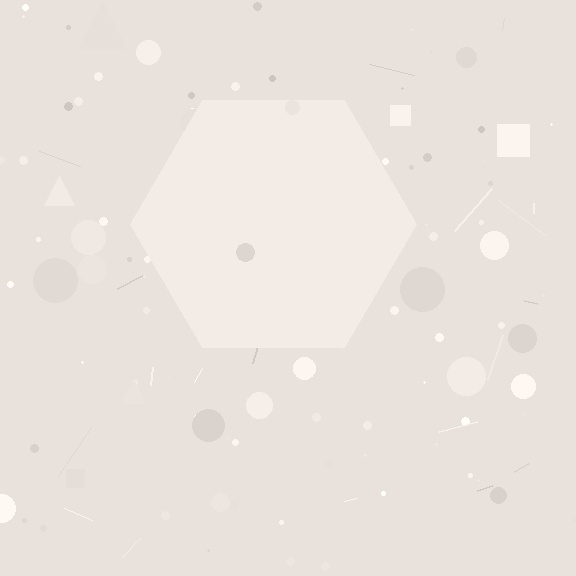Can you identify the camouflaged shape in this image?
The camouflaged shape is a hexagon.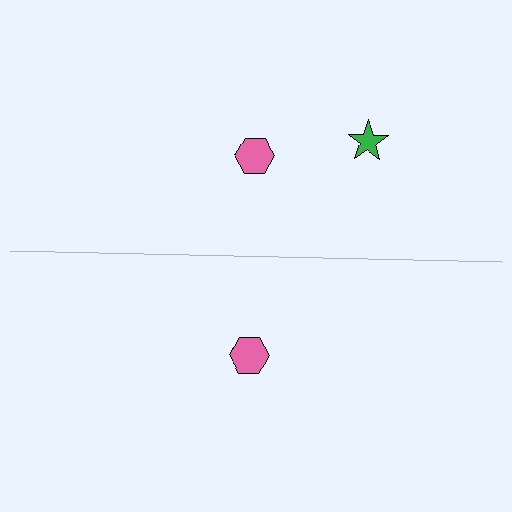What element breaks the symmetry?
A green star is missing from the bottom side.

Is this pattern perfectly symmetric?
No, the pattern is not perfectly symmetric. A green star is missing from the bottom side.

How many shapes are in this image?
There are 3 shapes in this image.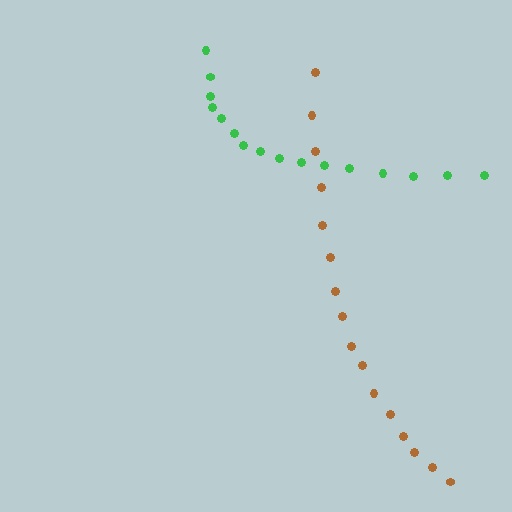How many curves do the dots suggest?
There are 2 distinct paths.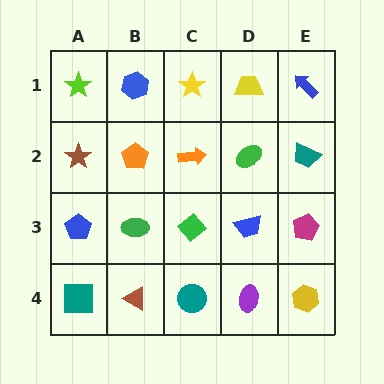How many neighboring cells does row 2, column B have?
4.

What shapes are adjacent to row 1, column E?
A teal trapezoid (row 2, column E), a yellow trapezoid (row 1, column D).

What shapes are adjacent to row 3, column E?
A teal trapezoid (row 2, column E), a yellow hexagon (row 4, column E), a blue trapezoid (row 3, column D).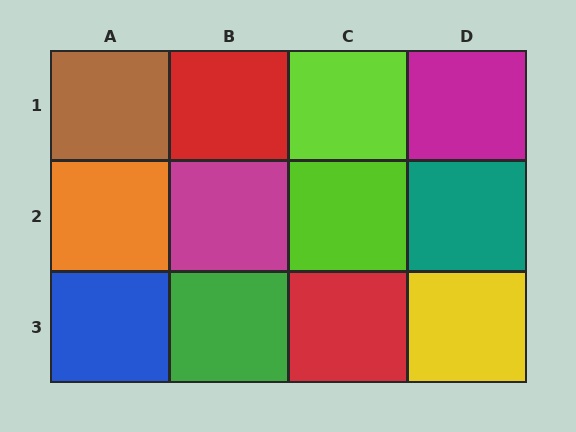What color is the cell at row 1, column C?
Lime.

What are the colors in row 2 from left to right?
Orange, magenta, lime, teal.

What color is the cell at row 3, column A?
Blue.